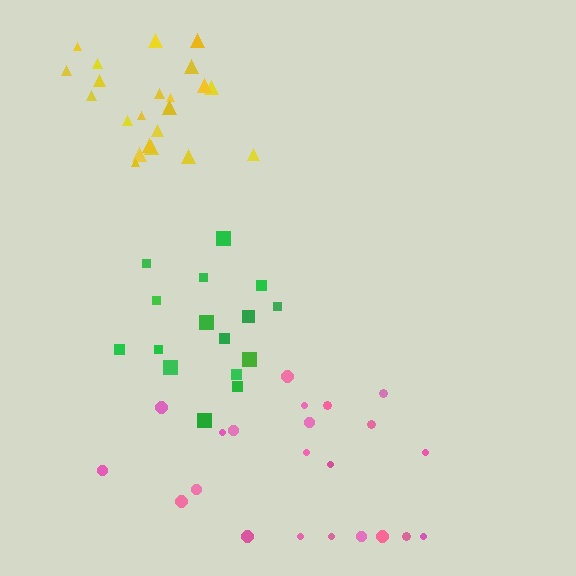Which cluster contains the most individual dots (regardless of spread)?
Yellow (23).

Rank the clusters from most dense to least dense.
yellow, green, pink.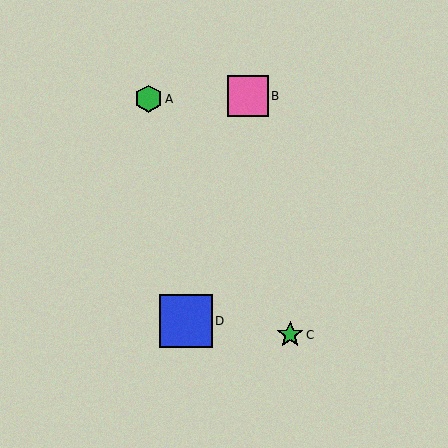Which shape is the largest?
The blue square (labeled D) is the largest.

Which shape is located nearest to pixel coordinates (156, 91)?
The green hexagon (labeled A) at (149, 99) is nearest to that location.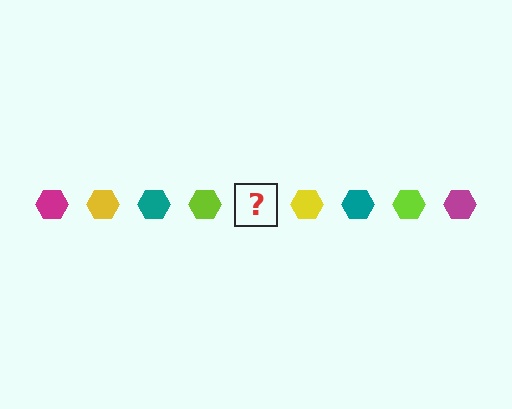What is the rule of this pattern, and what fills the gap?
The rule is that the pattern cycles through magenta, yellow, teal, lime hexagons. The gap should be filled with a magenta hexagon.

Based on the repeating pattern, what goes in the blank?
The blank should be a magenta hexagon.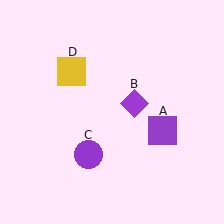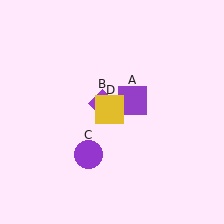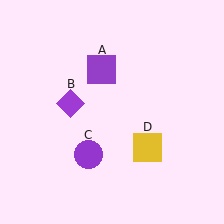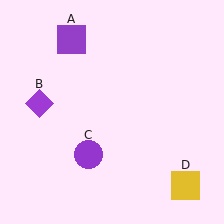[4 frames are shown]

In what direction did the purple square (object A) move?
The purple square (object A) moved up and to the left.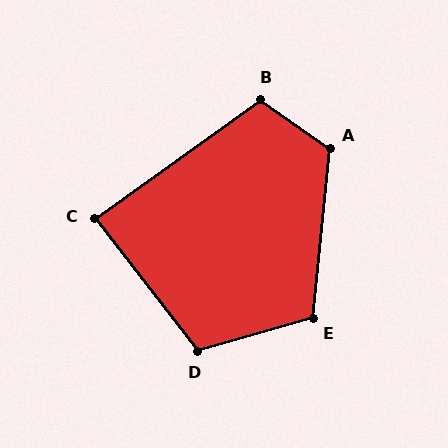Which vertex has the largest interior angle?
A, at approximately 120 degrees.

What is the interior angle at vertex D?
Approximately 112 degrees (obtuse).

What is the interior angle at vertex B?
Approximately 109 degrees (obtuse).